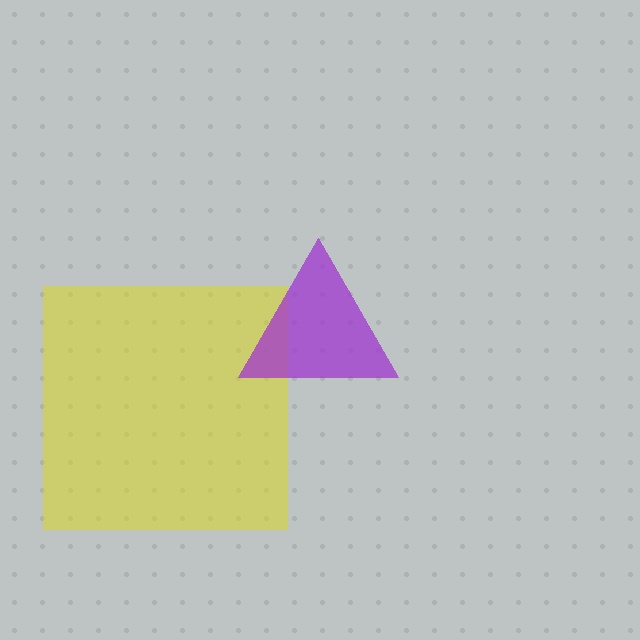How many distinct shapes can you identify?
There are 2 distinct shapes: a yellow square, a purple triangle.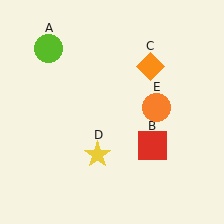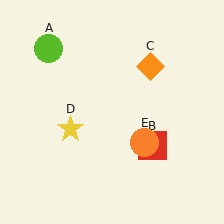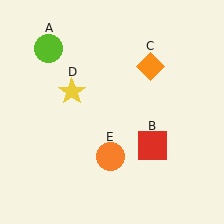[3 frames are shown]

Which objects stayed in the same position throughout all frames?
Lime circle (object A) and red square (object B) and orange diamond (object C) remained stationary.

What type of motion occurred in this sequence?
The yellow star (object D), orange circle (object E) rotated clockwise around the center of the scene.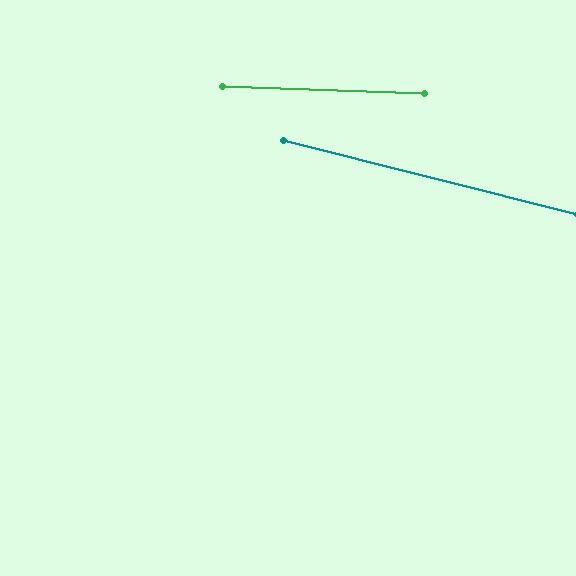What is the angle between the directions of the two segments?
Approximately 12 degrees.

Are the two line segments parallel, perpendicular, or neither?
Neither parallel nor perpendicular — they differ by about 12°.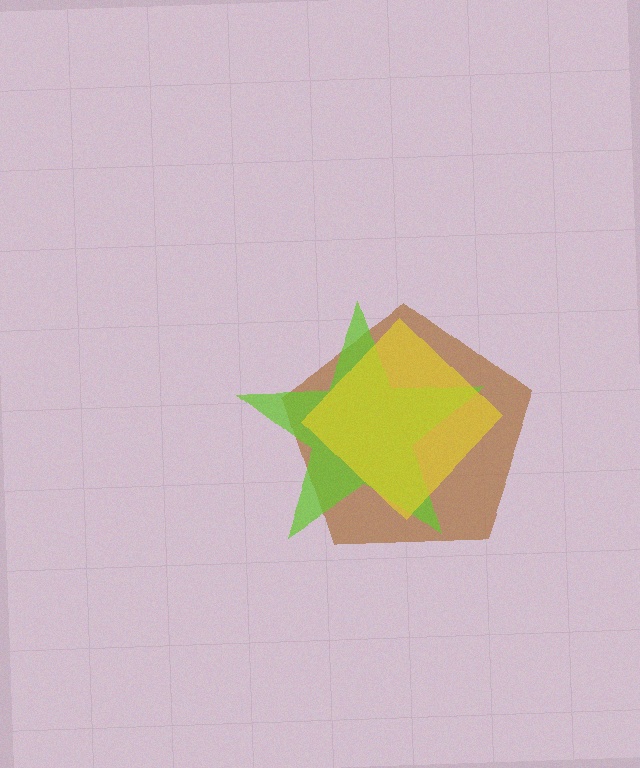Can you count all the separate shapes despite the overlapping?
Yes, there are 3 separate shapes.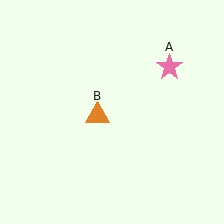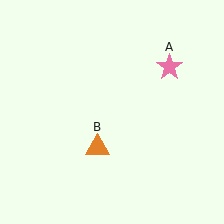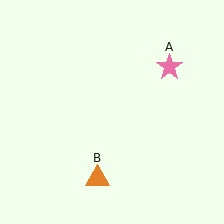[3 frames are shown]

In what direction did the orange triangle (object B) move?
The orange triangle (object B) moved down.